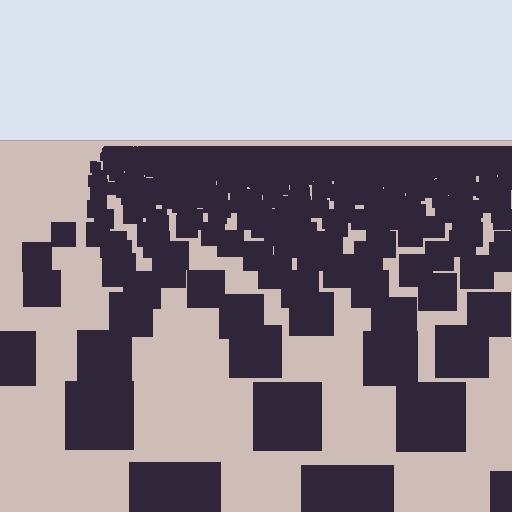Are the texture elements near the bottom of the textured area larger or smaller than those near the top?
Larger. Near the bottom, elements are closer to the viewer and appear at a bigger on-screen size.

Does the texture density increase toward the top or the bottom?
Density increases toward the top.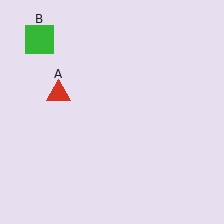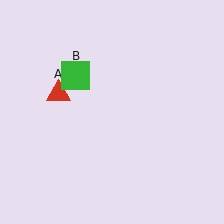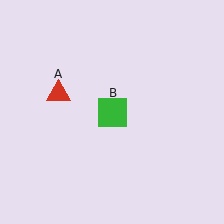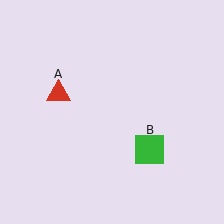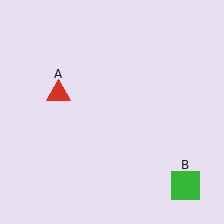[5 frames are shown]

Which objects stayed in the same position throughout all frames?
Red triangle (object A) remained stationary.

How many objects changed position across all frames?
1 object changed position: green square (object B).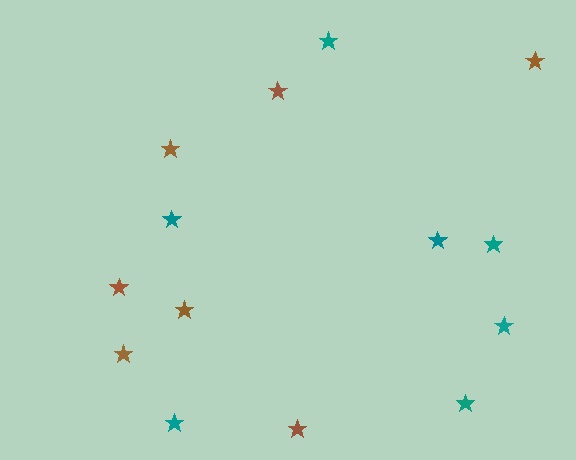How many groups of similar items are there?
There are 2 groups: one group of brown stars (7) and one group of teal stars (7).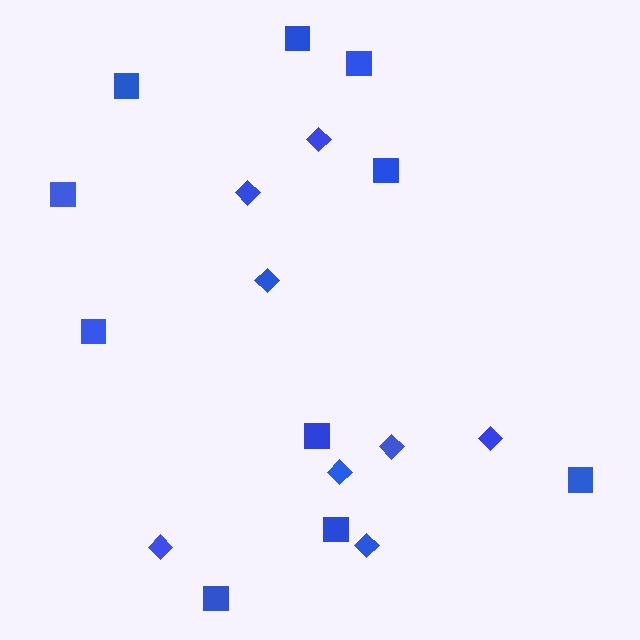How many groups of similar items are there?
There are 2 groups: one group of diamonds (8) and one group of squares (10).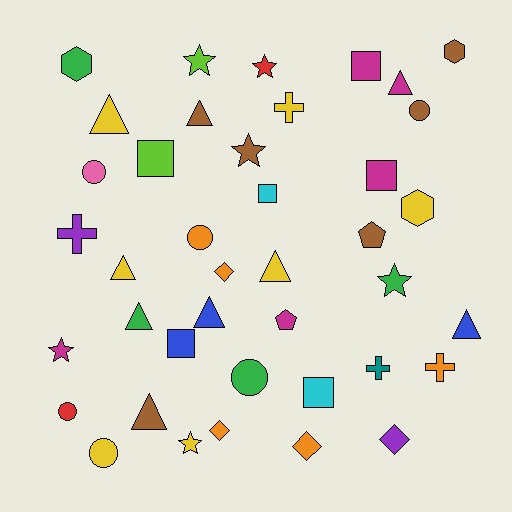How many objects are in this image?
There are 40 objects.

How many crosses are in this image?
There are 4 crosses.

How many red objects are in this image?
There are 2 red objects.